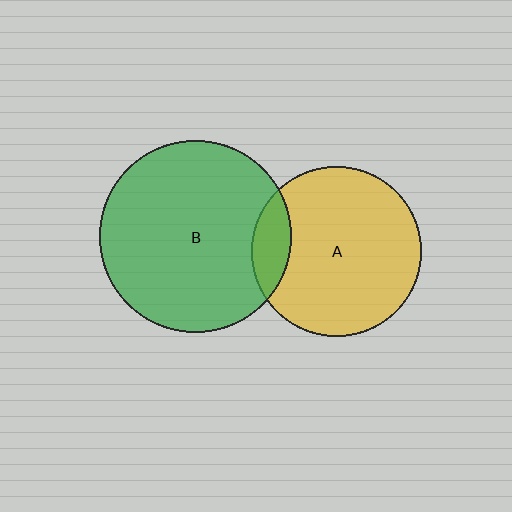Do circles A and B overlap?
Yes.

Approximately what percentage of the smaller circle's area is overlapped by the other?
Approximately 15%.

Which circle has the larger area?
Circle B (green).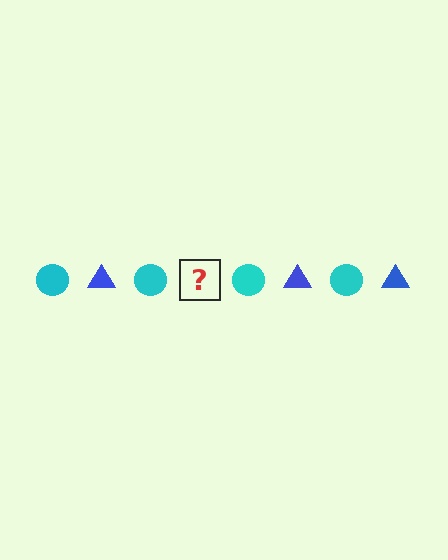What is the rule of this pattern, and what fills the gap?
The rule is that the pattern alternates between cyan circle and blue triangle. The gap should be filled with a blue triangle.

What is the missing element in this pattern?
The missing element is a blue triangle.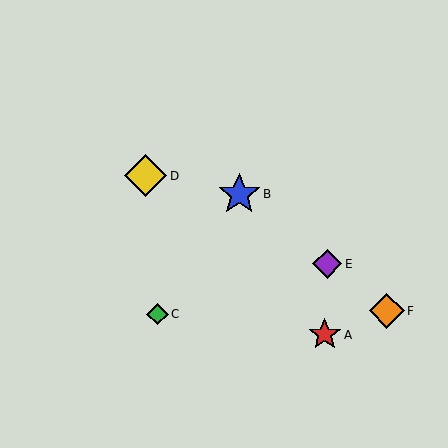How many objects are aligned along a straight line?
3 objects (B, E, F) are aligned along a straight line.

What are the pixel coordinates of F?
Object F is at (387, 311).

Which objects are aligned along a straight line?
Objects B, E, F are aligned along a straight line.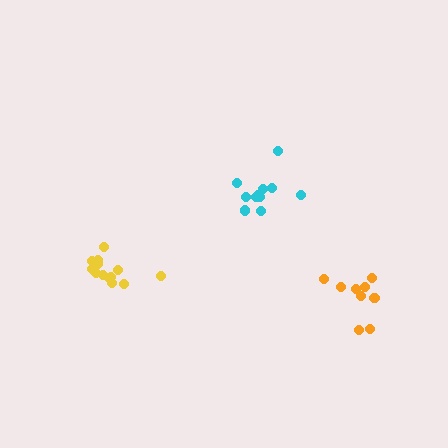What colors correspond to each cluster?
The clusters are colored: cyan, yellow, orange.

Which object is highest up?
The cyan cluster is topmost.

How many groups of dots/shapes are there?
There are 3 groups.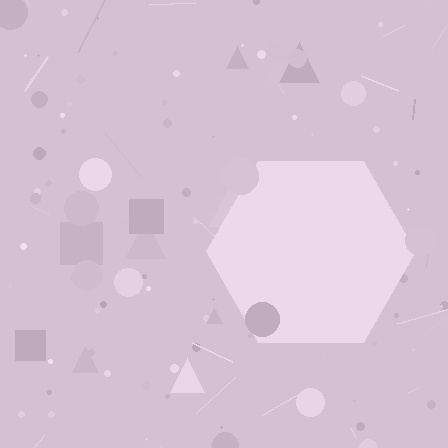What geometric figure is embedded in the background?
A hexagon is embedded in the background.